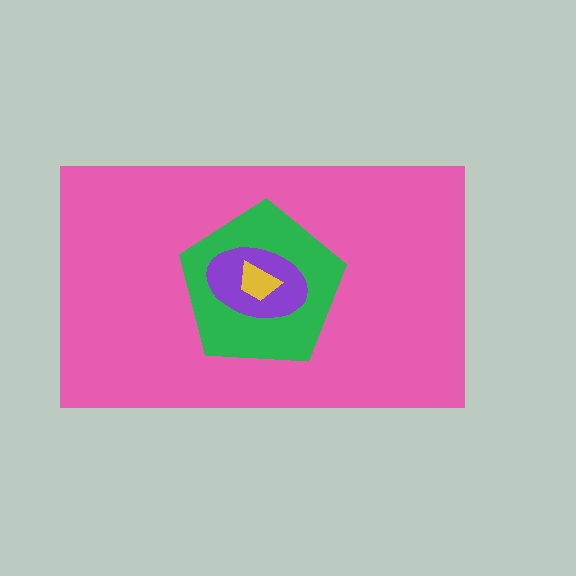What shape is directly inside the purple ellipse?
The yellow trapezoid.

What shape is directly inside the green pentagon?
The purple ellipse.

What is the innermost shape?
The yellow trapezoid.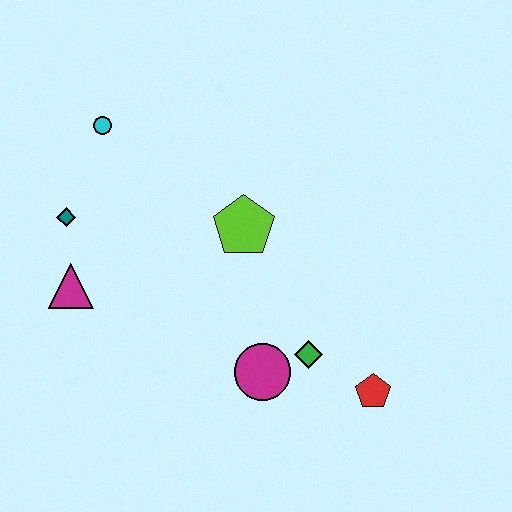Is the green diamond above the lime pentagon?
No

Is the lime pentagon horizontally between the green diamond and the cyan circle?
Yes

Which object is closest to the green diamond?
The magenta circle is closest to the green diamond.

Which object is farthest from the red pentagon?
The cyan circle is farthest from the red pentagon.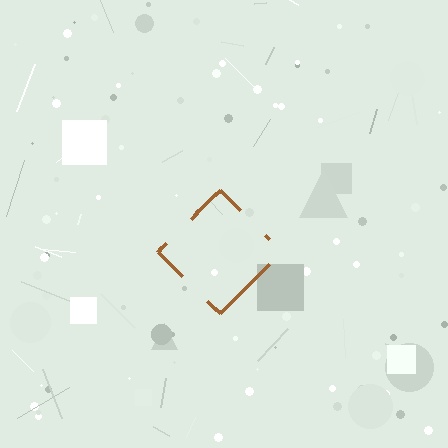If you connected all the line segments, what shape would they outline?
They would outline a diamond.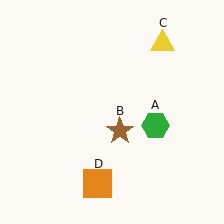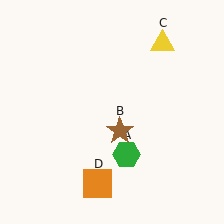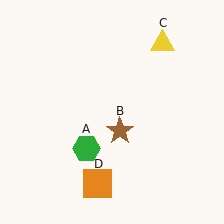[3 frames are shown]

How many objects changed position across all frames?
1 object changed position: green hexagon (object A).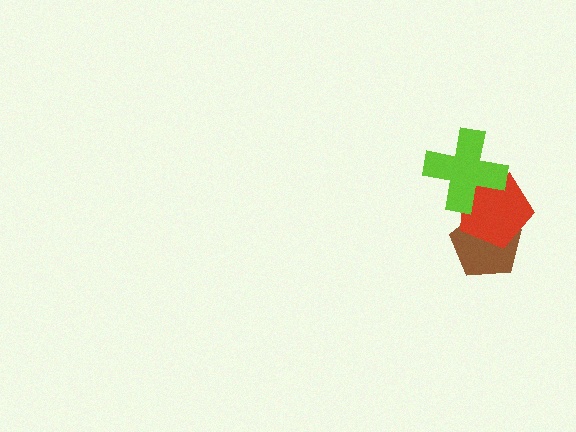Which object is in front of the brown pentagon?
The red pentagon is in front of the brown pentagon.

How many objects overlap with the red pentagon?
2 objects overlap with the red pentagon.